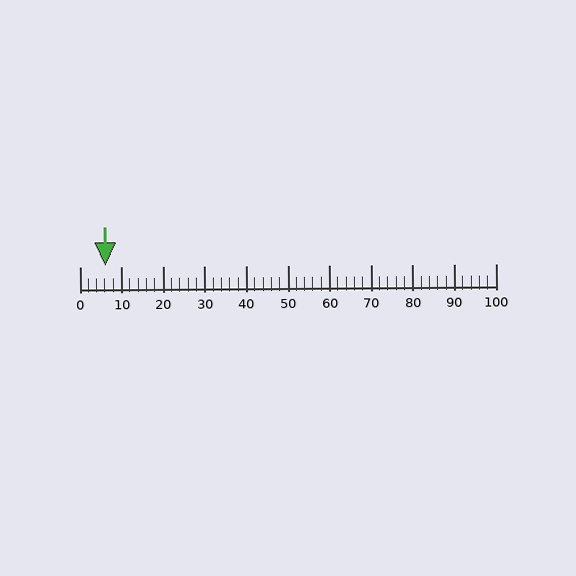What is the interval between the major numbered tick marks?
The major tick marks are spaced 10 units apart.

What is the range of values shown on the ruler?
The ruler shows values from 0 to 100.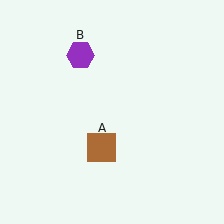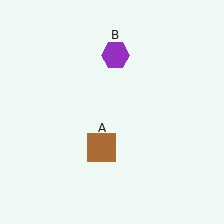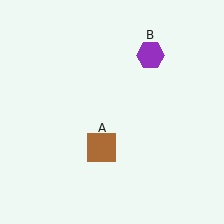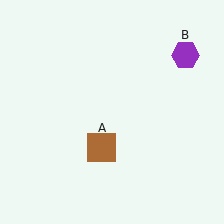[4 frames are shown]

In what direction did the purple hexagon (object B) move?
The purple hexagon (object B) moved right.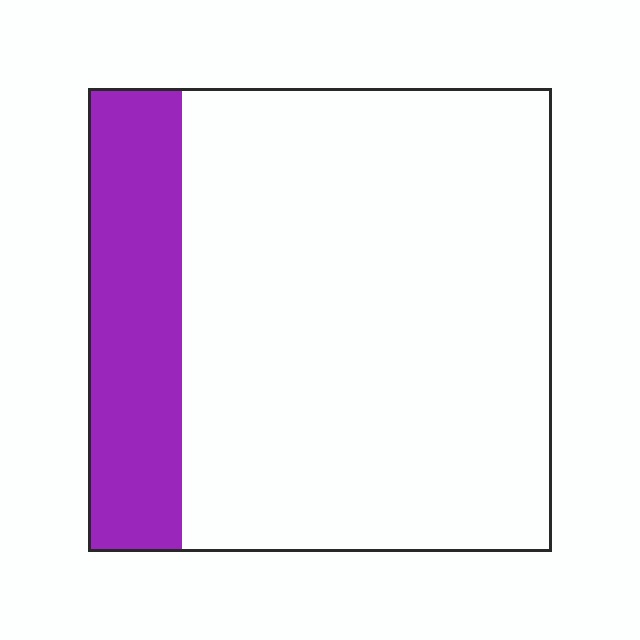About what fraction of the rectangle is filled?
About one fifth (1/5).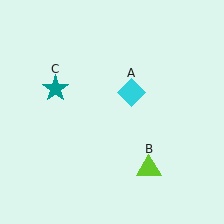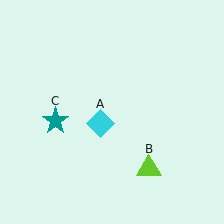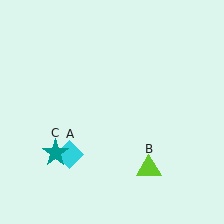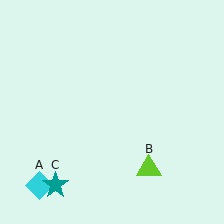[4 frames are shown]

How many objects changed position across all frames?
2 objects changed position: cyan diamond (object A), teal star (object C).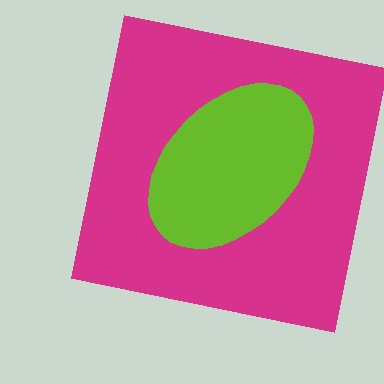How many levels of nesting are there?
2.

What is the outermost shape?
The magenta square.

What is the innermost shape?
The lime ellipse.